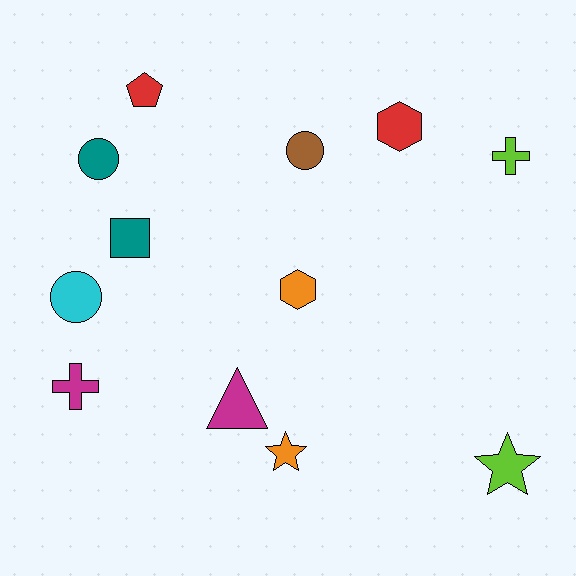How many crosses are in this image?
There are 2 crosses.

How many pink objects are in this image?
There are no pink objects.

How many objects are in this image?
There are 12 objects.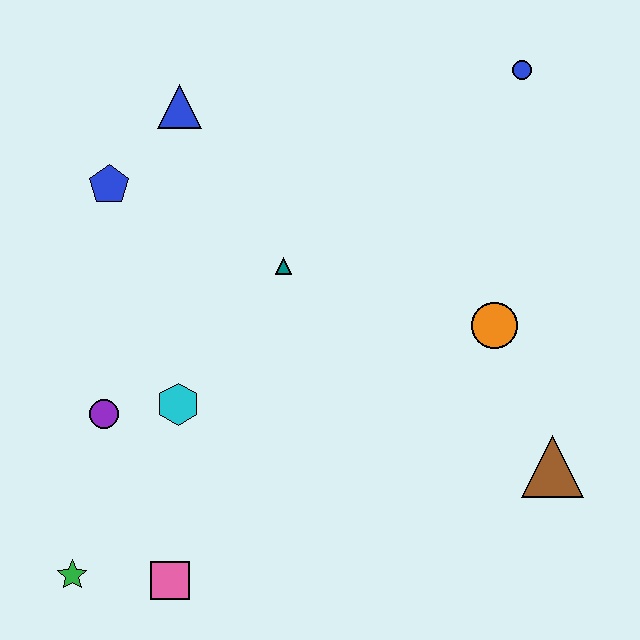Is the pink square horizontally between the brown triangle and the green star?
Yes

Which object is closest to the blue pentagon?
The blue triangle is closest to the blue pentagon.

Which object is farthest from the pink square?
The blue circle is farthest from the pink square.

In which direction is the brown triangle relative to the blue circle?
The brown triangle is below the blue circle.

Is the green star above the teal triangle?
No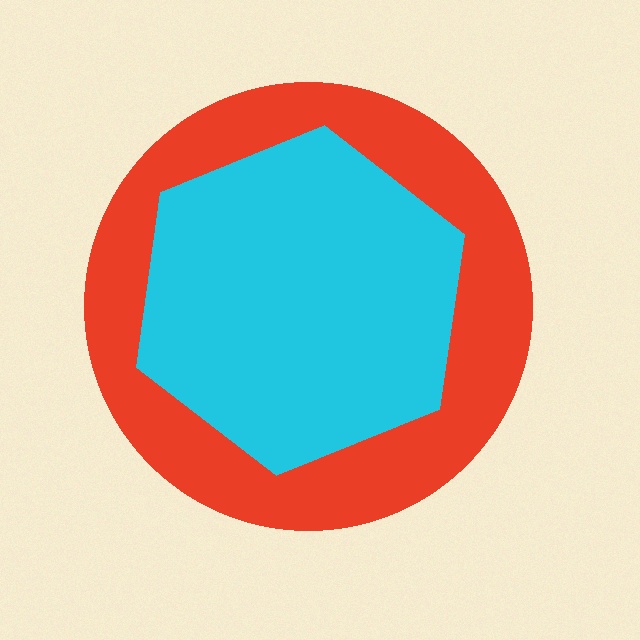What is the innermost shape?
The cyan hexagon.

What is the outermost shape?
The red circle.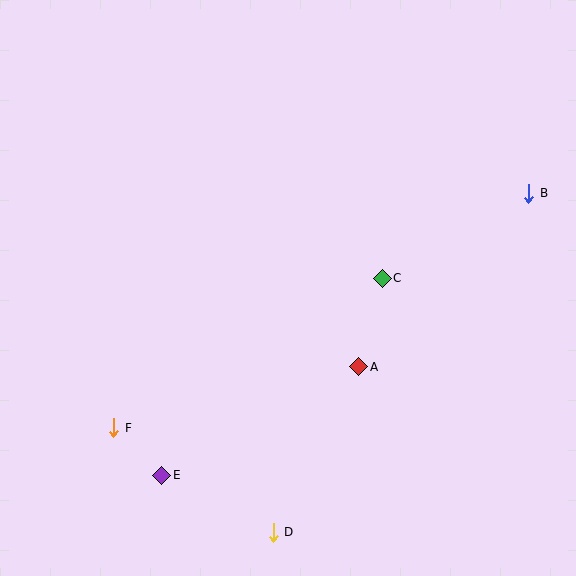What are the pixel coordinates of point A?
Point A is at (359, 367).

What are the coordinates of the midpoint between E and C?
The midpoint between E and C is at (272, 377).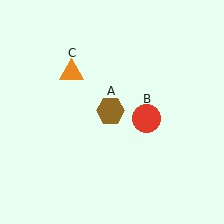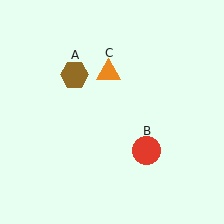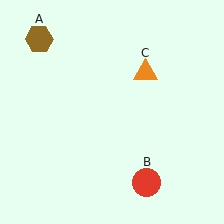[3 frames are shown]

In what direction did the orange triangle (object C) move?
The orange triangle (object C) moved right.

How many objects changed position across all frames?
3 objects changed position: brown hexagon (object A), red circle (object B), orange triangle (object C).